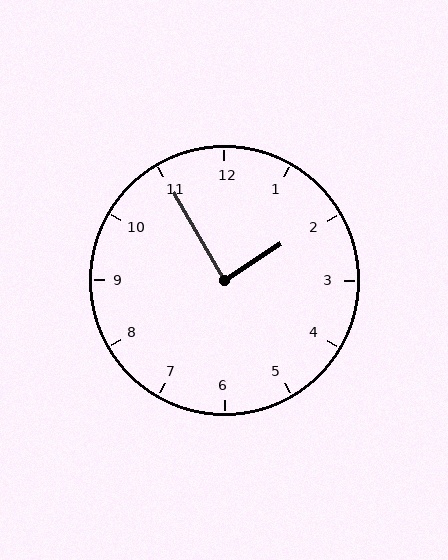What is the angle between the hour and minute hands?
Approximately 88 degrees.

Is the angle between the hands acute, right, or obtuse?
It is right.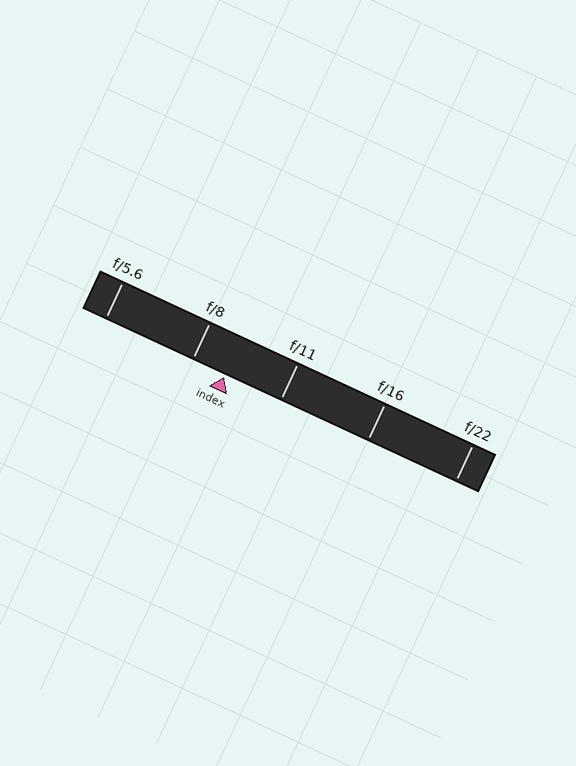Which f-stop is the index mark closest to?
The index mark is closest to f/8.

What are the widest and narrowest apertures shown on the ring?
The widest aperture shown is f/5.6 and the narrowest is f/22.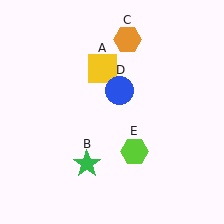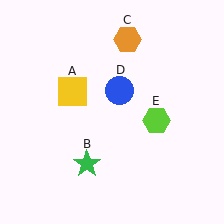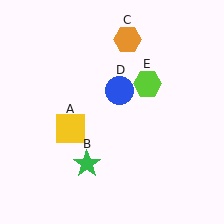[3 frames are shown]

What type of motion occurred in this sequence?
The yellow square (object A), lime hexagon (object E) rotated counterclockwise around the center of the scene.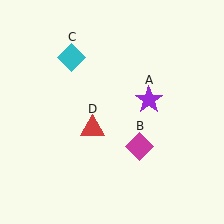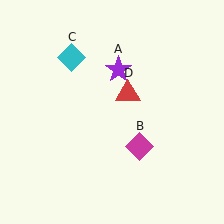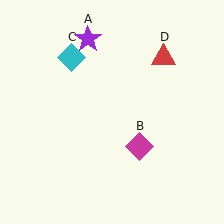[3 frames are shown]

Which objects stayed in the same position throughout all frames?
Magenta diamond (object B) and cyan diamond (object C) remained stationary.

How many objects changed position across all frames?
2 objects changed position: purple star (object A), red triangle (object D).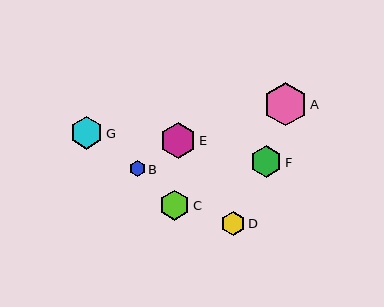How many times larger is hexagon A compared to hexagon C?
Hexagon A is approximately 1.4 times the size of hexagon C.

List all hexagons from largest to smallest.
From largest to smallest: A, E, G, F, C, D, B.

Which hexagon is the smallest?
Hexagon B is the smallest with a size of approximately 16 pixels.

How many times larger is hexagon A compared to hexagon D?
Hexagon A is approximately 1.8 times the size of hexagon D.